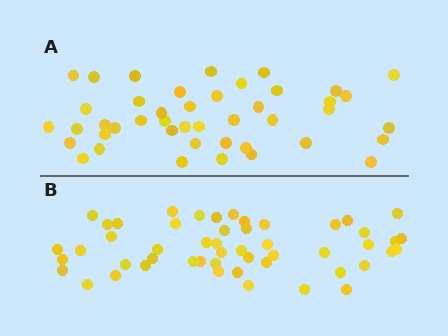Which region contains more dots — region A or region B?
Region B (the bottom region) has more dots.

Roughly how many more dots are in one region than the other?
Region B has roughly 8 or so more dots than region A.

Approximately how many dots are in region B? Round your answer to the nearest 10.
About 50 dots. (The exact count is 51, which rounds to 50.)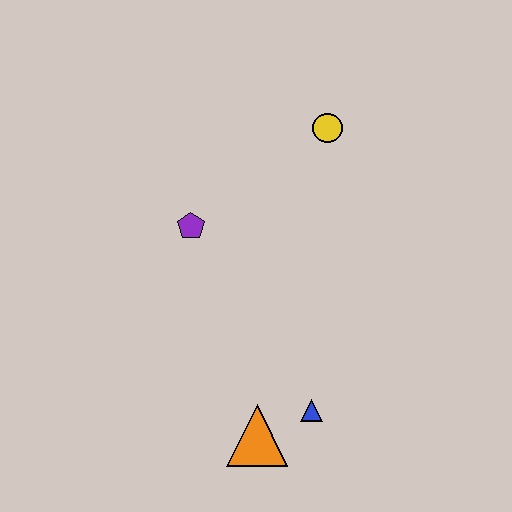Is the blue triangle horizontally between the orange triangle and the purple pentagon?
No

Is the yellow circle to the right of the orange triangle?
Yes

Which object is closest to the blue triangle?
The orange triangle is closest to the blue triangle.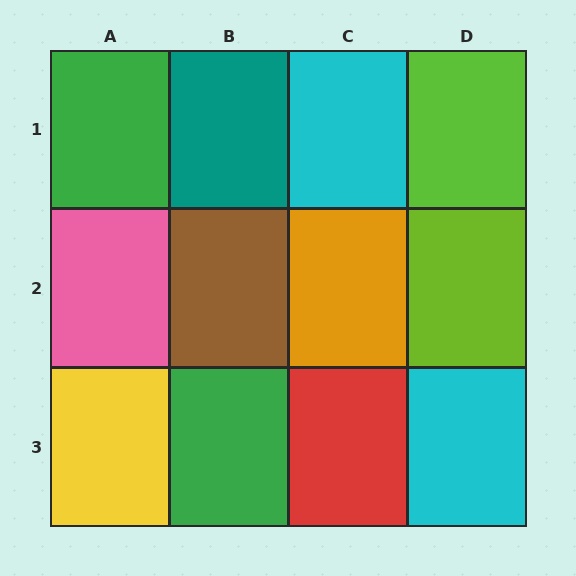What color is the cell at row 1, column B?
Teal.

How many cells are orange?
1 cell is orange.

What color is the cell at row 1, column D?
Lime.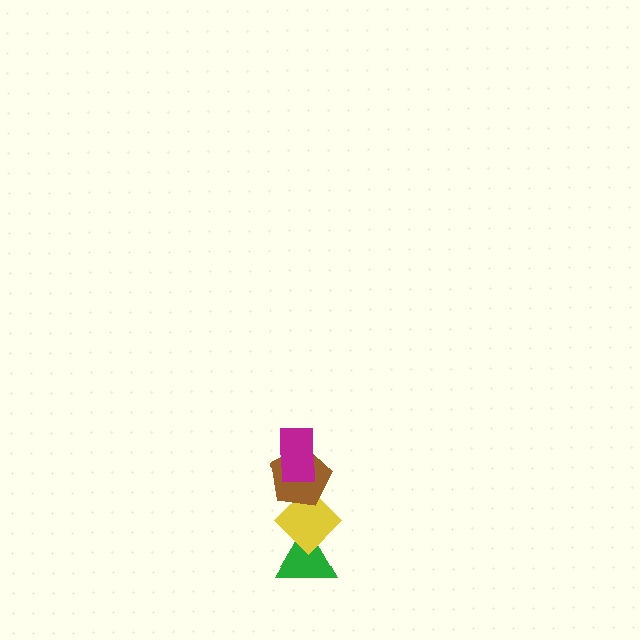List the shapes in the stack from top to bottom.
From top to bottom: the magenta rectangle, the brown pentagon, the yellow diamond, the green triangle.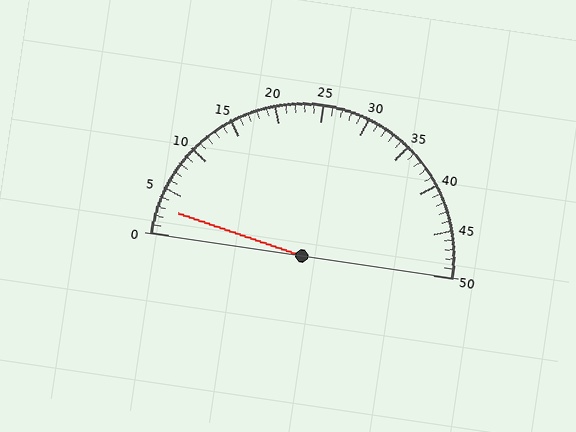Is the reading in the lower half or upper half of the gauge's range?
The reading is in the lower half of the range (0 to 50).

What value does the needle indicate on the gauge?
The needle indicates approximately 3.